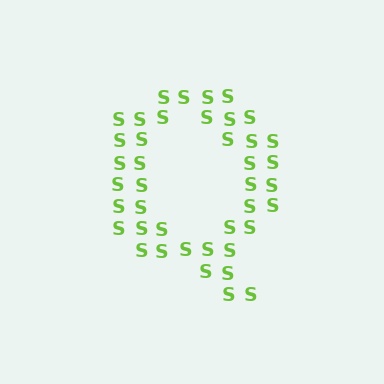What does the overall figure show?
The overall figure shows the letter Q.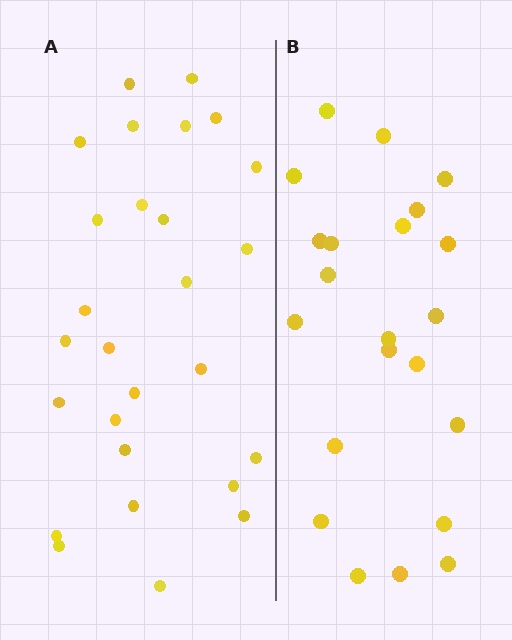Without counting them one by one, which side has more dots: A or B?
Region A (the left region) has more dots.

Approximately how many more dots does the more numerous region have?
Region A has about 5 more dots than region B.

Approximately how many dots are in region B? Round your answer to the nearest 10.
About 20 dots. (The exact count is 22, which rounds to 20.)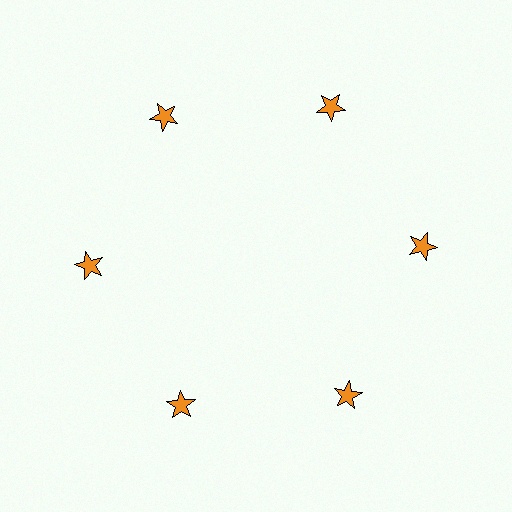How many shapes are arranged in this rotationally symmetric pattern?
There are 6 shapes, arranged in 6 groups of 1.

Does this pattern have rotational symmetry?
Yes, this pattern has 6-fold rotational symmetry. It looks the same after rotating 60 degrees around the center.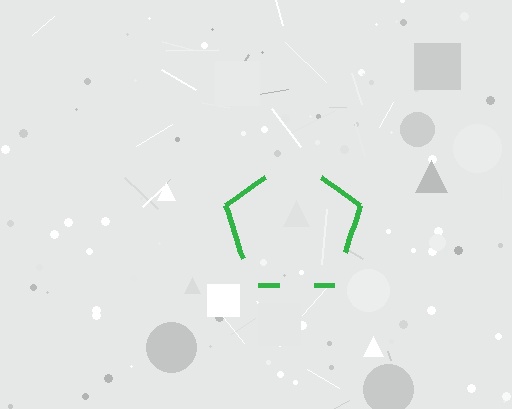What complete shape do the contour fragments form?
The contour fragments form a pentagon.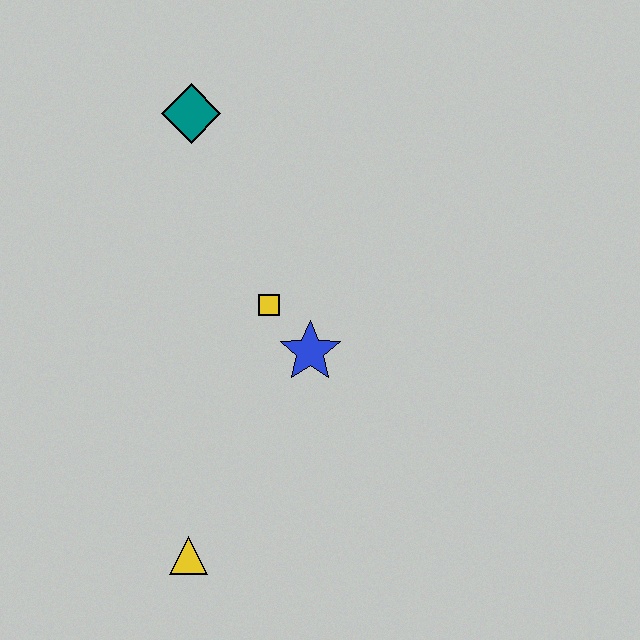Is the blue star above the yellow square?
No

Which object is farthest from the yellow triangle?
The teal diamond is farthest from the yellow triangle.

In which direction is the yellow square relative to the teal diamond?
The yellow square is below the teal diamond.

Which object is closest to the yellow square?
The blue star is closest to the yellow square.